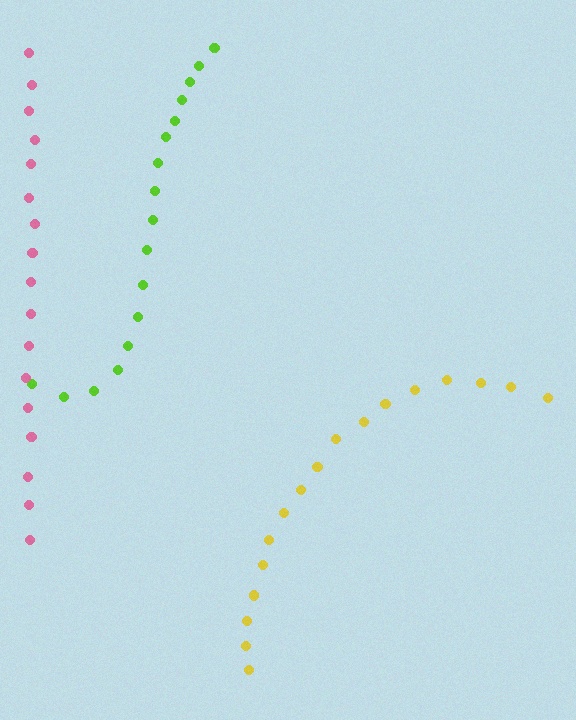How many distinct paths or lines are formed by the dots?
There are 3 distinct paths.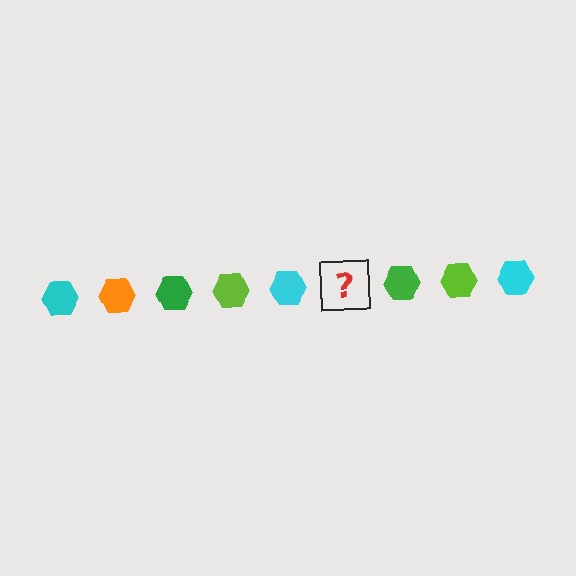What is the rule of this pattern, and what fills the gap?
The rule is that the pattern cycles through cyan, orange, green, lime hexagons. The gap should be filled with an orange hexagon.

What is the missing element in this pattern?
The missing element is an orange hexagon.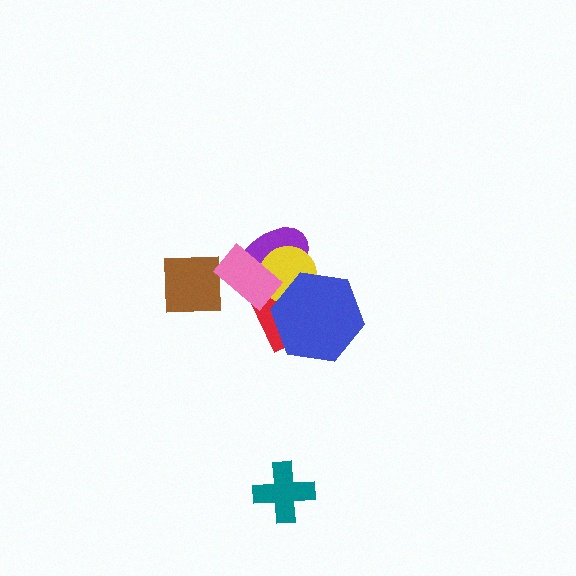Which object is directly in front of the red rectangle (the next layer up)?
The yellow circle is directly in front of the red rectangle.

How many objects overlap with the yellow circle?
4 objects overlap with the yellow circle.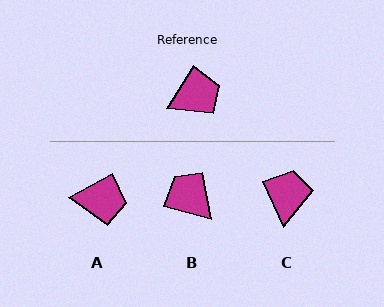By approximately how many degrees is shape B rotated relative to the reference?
Approximately 107 degrees counter-clockwise.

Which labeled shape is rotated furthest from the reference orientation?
B, about 107 degrees away.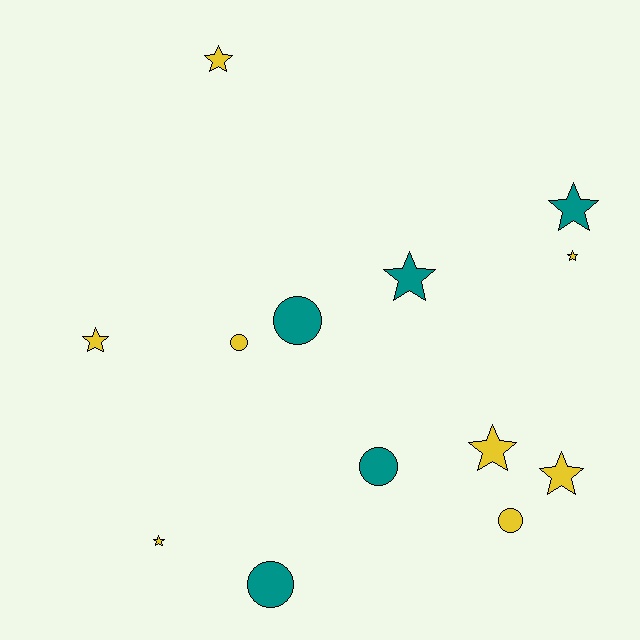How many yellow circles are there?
There are 2 yellow circles.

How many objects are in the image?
There are 13 objects.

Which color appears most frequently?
Yellow, with 8 objects.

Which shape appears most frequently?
Star, with 8 objects.